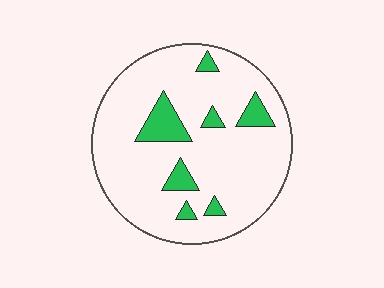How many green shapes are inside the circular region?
7.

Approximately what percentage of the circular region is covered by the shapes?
Approximately 15%.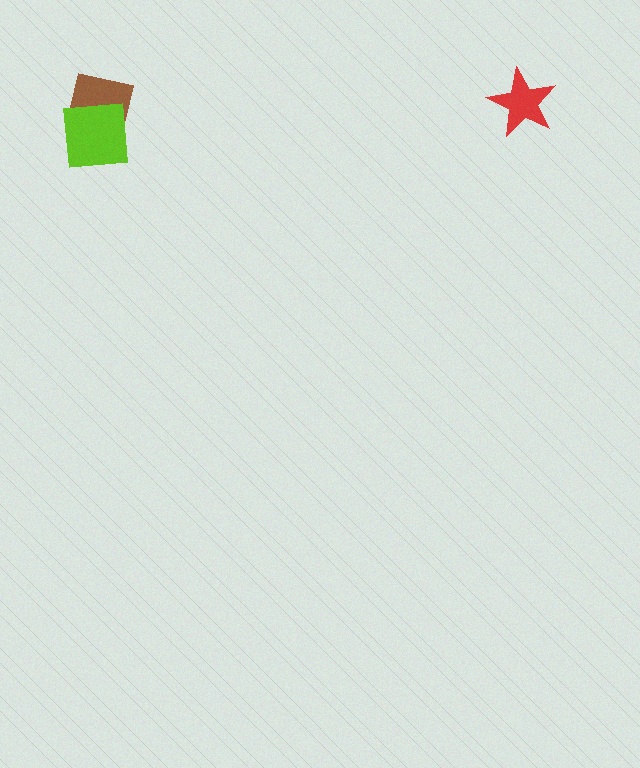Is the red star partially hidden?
No, no other shape covers it.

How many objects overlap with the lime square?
1 object overlaps with the lime square.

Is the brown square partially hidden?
Yes, it is partially covered by another shape.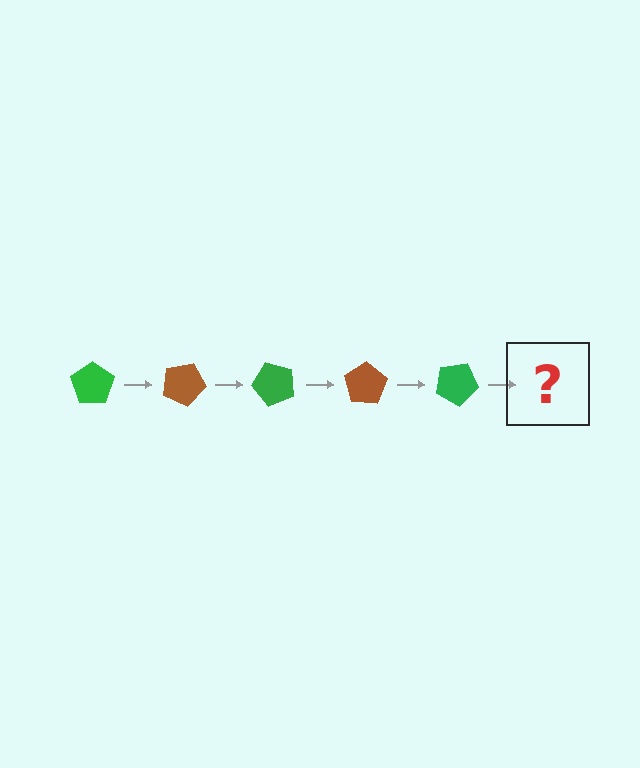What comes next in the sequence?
The next element should be a brown pentagon, rotated 125 degrees from the start.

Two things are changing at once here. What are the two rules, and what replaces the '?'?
The two rules are that it rotates 25 degrees each step and the color cycles through green and brown. The '?' should be a brown pentagon, rotated 125 degrees from the start.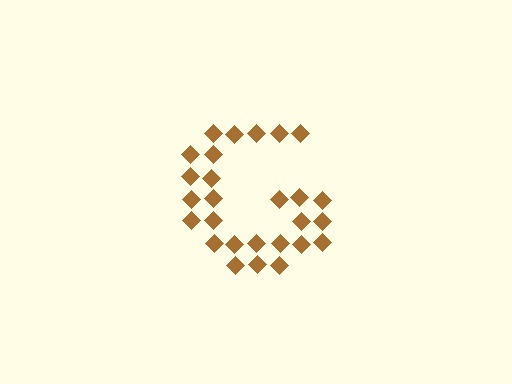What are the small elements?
The small elements are diamonds.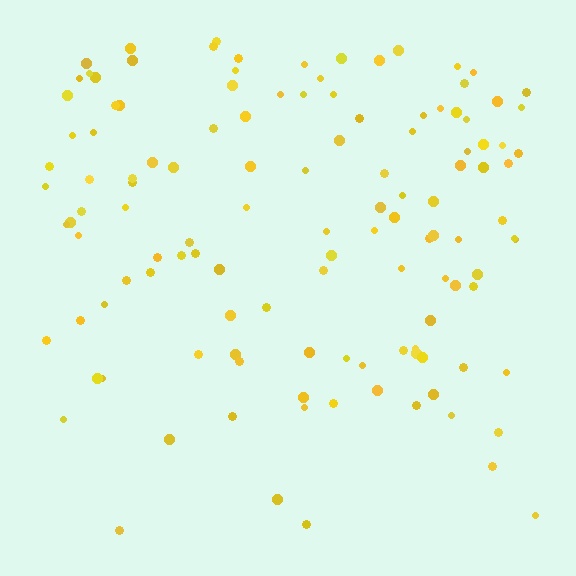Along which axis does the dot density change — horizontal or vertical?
Vertical.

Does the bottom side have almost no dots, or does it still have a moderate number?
Still a moderate number, just noticeably fewer than the top.